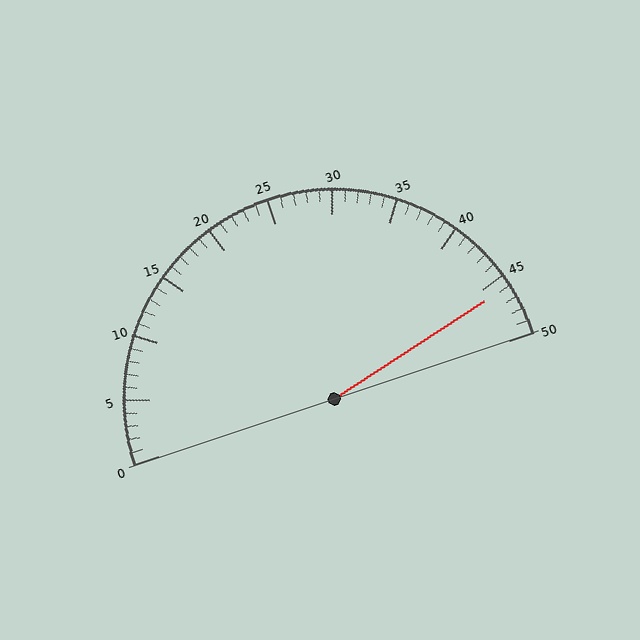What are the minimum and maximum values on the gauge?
The gauge ranges from 0 to 50.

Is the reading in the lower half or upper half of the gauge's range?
The reading is in the upper half of the range (0 to 50).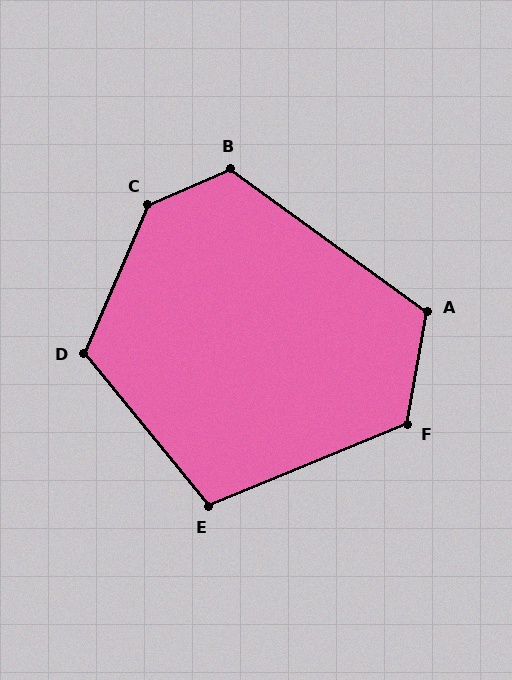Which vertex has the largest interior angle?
C, at approximately 137 degrees.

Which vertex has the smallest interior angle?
E, at approximately 107 degrees.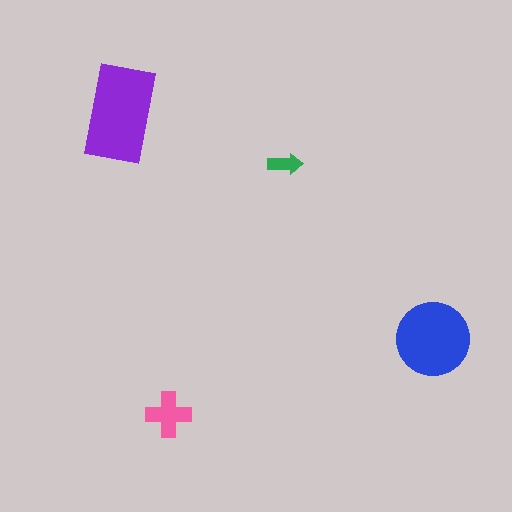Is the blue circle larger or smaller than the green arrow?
Larger.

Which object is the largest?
The purple rectangle.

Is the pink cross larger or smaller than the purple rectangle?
Smaller.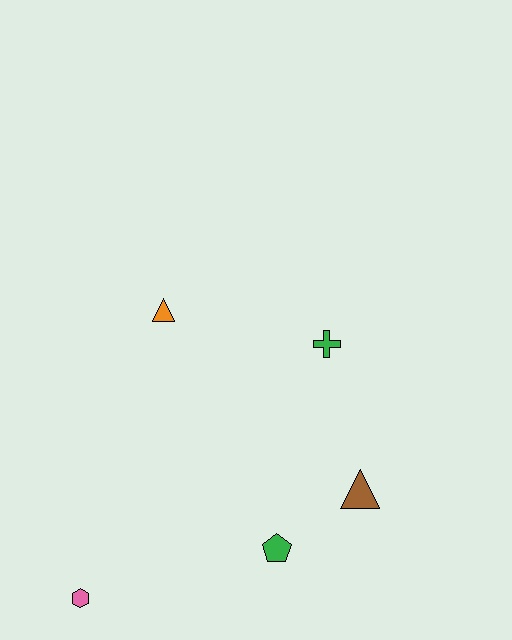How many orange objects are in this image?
There is 1 orange object.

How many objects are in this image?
There are 5 objects.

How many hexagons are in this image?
There is 1 hexagon.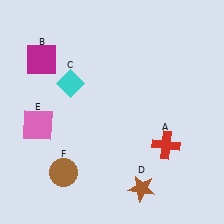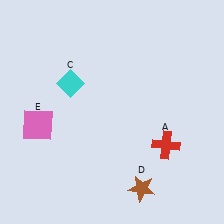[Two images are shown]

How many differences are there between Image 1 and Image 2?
There are 2 differences between the two images.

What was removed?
The magenta square (B), the brown circle (F) were removed in Image 2.